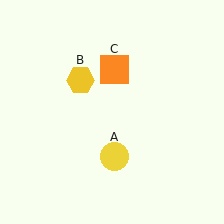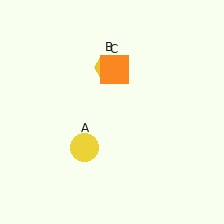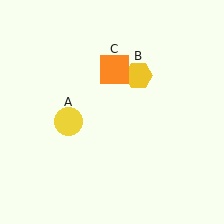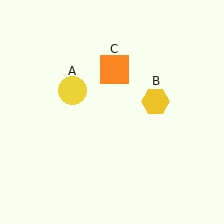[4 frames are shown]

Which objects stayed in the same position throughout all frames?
Orange square (object C) remained stationary.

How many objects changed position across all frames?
2 objects changed position: yellow circle (object A), yellow hexagon (object B).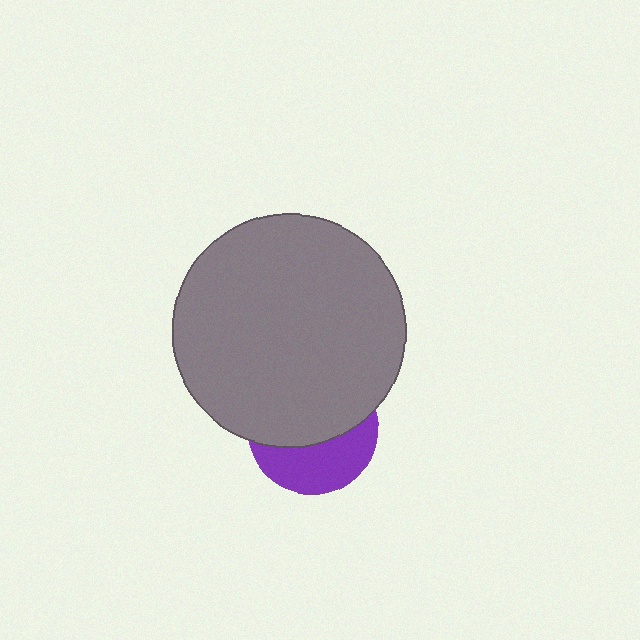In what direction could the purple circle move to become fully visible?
The purple circle could move down. That would shift it out from behind the gray circle entirely.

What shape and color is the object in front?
The object in front is a gray circle.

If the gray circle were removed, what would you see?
You would see the complete purple circle.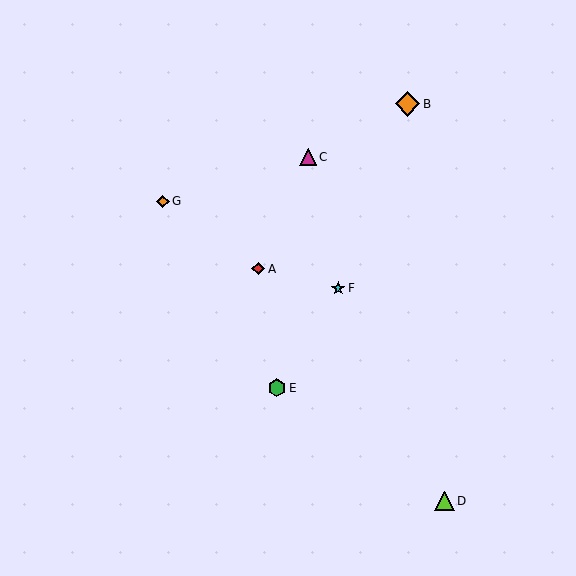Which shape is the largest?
The orange diamond (labeled B) is the largest.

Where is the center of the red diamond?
The center of the red diamond is at (258, 269).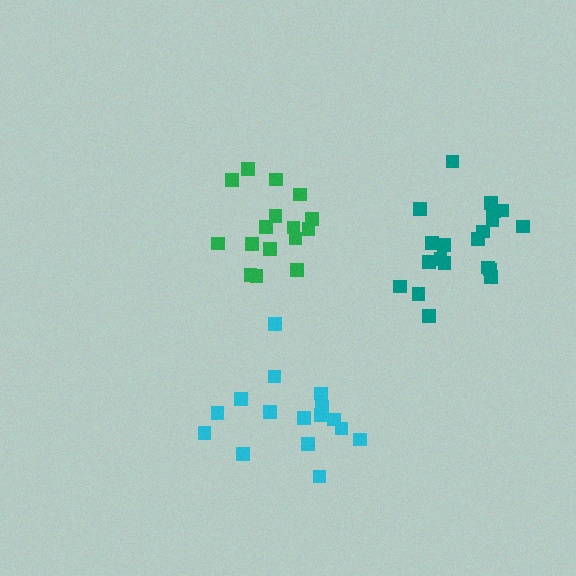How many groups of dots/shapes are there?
There are 3 groups.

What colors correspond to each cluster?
The clusters are colored: teal, green, cyan.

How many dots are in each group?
Group 1: 21 dots, Group 2: 16 dots, Group 3: 16 dots (53 total).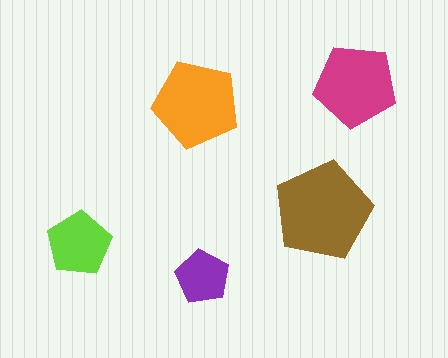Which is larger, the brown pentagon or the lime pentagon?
The brown one.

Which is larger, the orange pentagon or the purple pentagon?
The orange one.